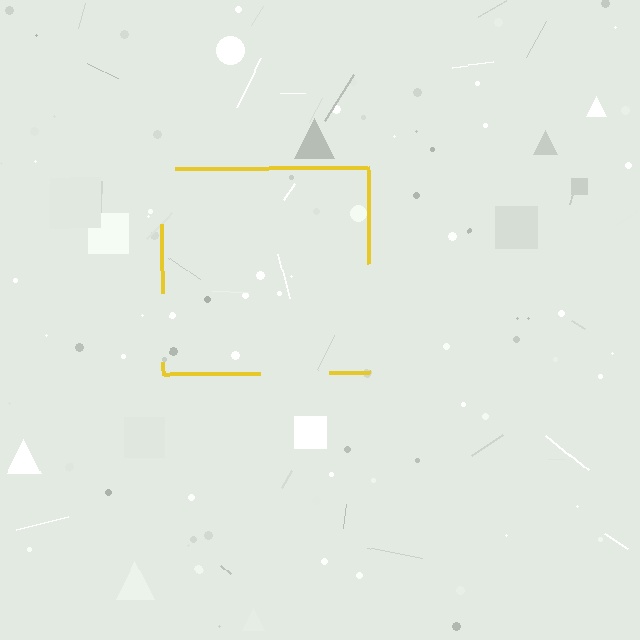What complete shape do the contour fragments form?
The contour fragments form a square.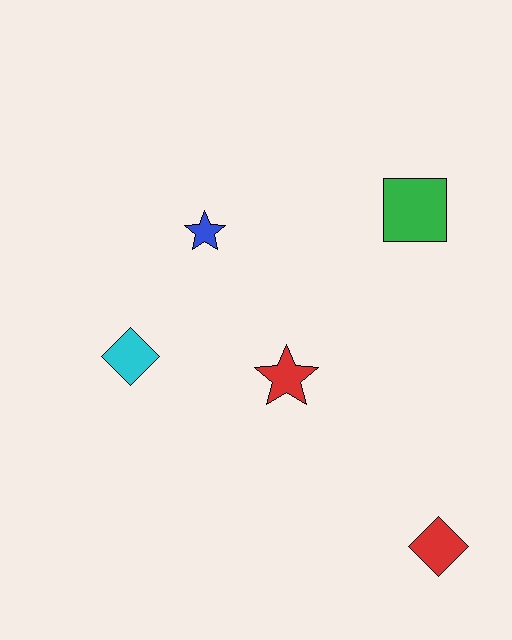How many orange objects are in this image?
There are no orange objects.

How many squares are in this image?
There is 1 square.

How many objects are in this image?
There are 5 objects.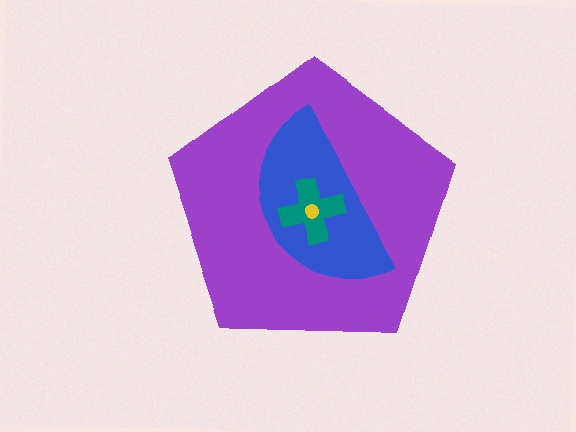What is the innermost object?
The yellow circle.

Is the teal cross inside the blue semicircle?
Yes.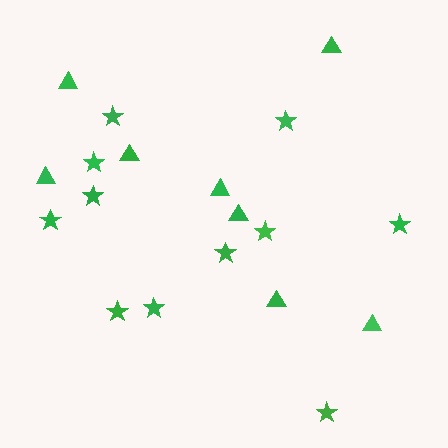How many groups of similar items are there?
There are 2 groups: one group of triangles (8) and one group of stars (11).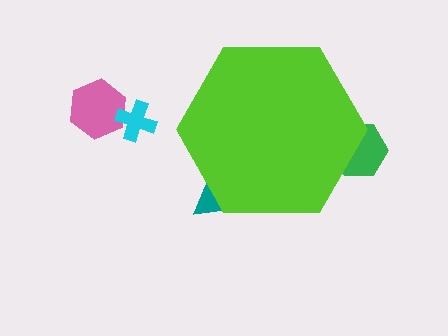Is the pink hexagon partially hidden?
No, the pink hexagon is fully visible.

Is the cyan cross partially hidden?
No, the cyan cross is fully visible.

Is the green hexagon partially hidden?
Yes, the green hexagon is partially hidden behind the lime hexagon.